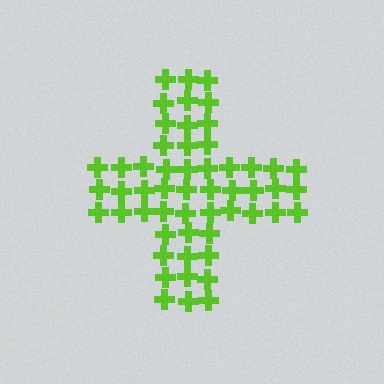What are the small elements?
The small elements are crosses.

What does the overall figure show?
The overall figure shows a cross.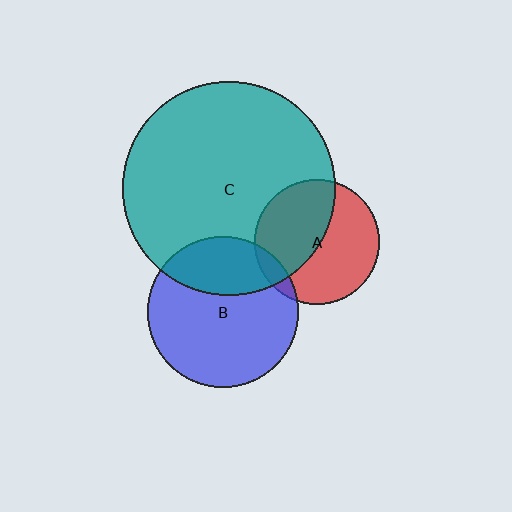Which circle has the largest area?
Circle C (teal).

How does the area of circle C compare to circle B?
Approximately 2.0 times.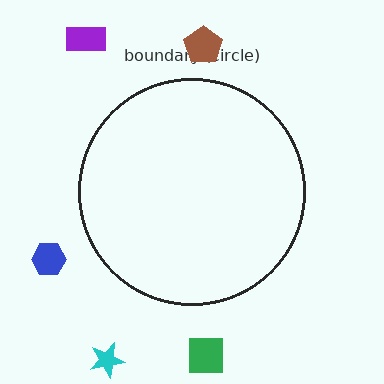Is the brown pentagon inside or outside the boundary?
Outside.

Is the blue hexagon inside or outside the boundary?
Outside.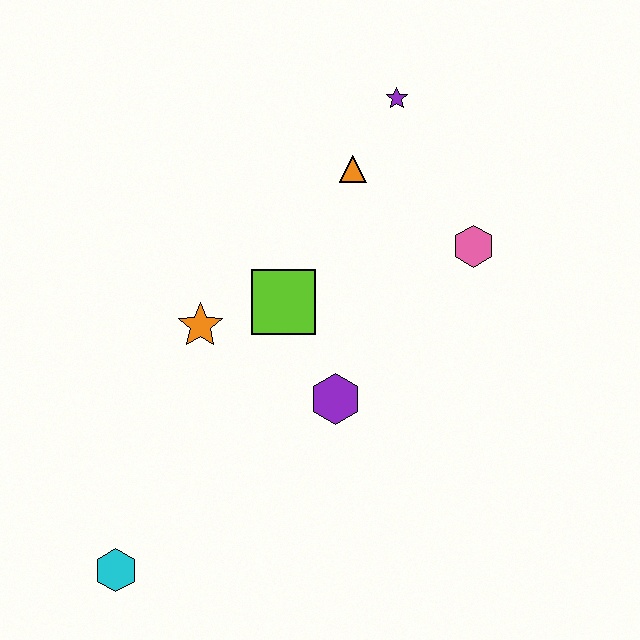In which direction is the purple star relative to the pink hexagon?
The purple star is above the pink hexagon.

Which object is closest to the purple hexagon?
The lime square is closest to the purple hexagon.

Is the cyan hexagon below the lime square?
Yes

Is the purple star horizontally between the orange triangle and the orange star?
No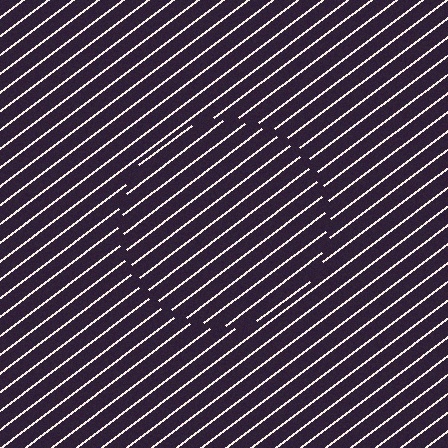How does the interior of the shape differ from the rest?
The interior of the shape contains the same grating, shifted by half a period — the contour is defined by the phase discontinuity where line-ends from the inner and outer gratings abut.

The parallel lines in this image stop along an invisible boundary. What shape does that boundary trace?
An illusory circle. The interior of the shape contains the same grating, shifted by half a period — the contour is defined by the phase discontinuity where line-ends from the inner and outer gratings abut.